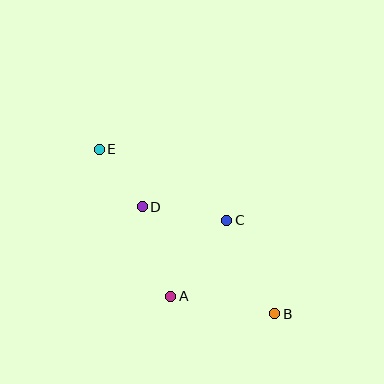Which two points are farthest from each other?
Points B and E are farthest from each other.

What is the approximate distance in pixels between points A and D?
The distance between A and D is approximately 94 pixels.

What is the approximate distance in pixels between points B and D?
The distance between B and D is approximately 170 pixels.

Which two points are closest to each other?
Points D and E are closest to each other.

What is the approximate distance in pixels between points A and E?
The distance between A and E is approximately 164 pixels.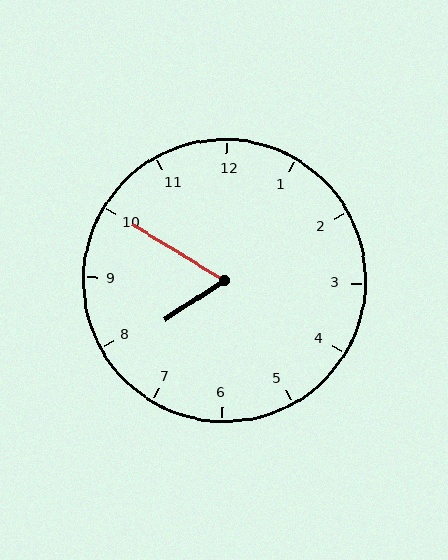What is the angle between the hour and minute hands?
Approximately 65 degrees.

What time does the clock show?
7:50.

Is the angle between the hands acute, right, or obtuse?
It is acute.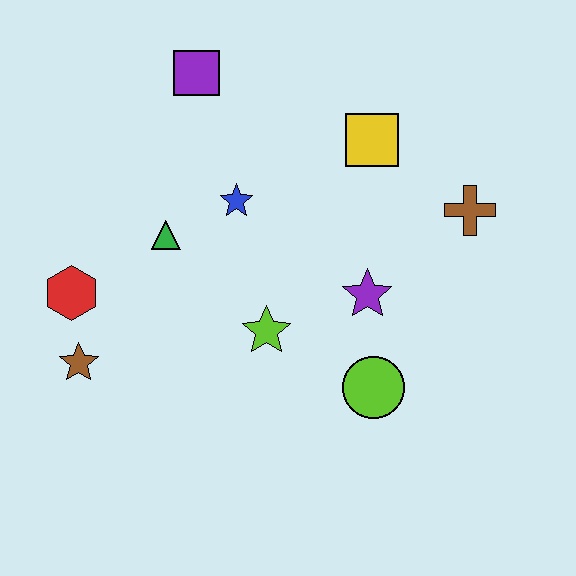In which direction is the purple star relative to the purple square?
The purple star is below the purple square.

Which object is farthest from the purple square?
The lime circle is farthest from the purple square.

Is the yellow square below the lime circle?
No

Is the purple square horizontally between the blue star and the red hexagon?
Yes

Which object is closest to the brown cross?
The yellow square is closest to the brown cross.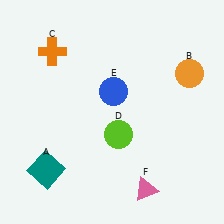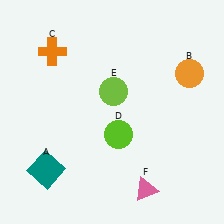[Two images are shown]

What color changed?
The circle (E) changed from blue in Image 1 to lime in Image 2.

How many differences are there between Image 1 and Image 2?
There is 1 difference between the two images.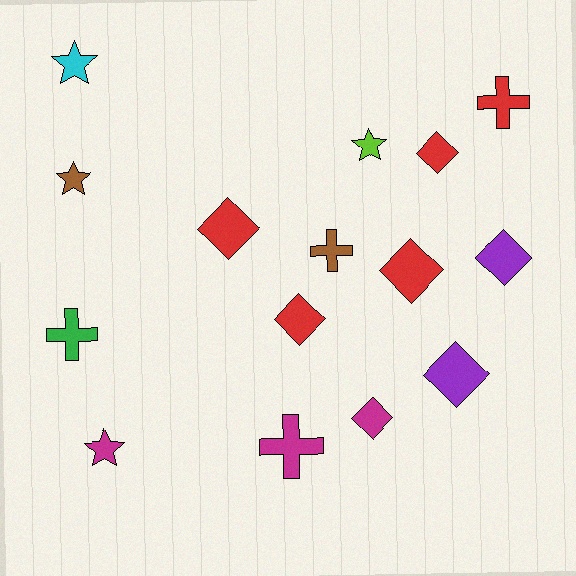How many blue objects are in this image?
There are no blue objects.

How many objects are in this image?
There are 15 objects.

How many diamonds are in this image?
There are 7 diamonds.